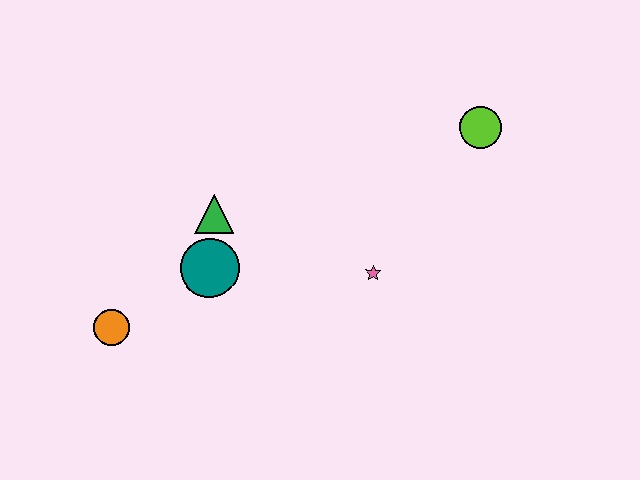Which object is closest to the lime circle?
The pink star is closest to the lime circle.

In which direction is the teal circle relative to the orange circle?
The teal circle is to the right of the orange circle.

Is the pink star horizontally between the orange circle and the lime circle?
Yes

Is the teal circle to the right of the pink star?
No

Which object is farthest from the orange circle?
The lime circle is farthest from the orange circle.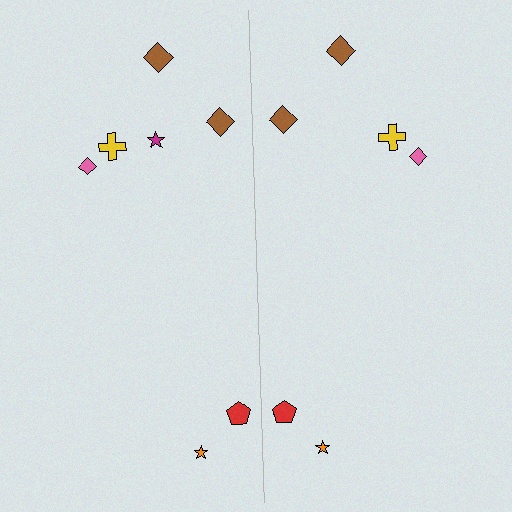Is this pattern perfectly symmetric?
No, the pattern is not perfectly symmetric. A magenta star is missing from the right side.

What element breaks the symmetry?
A magenta star is missing from the right side.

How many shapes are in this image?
There are 13 shapes in this image.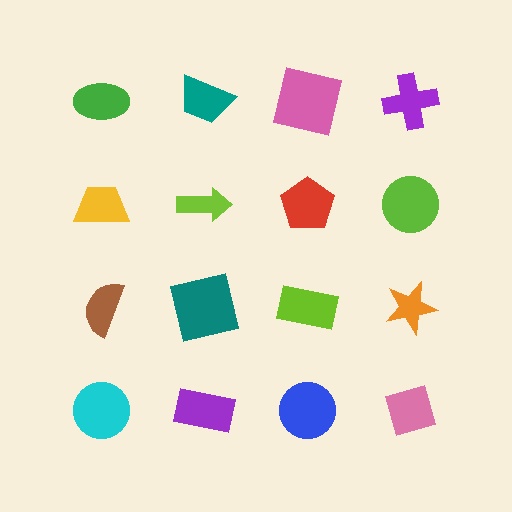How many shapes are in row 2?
4 shapes.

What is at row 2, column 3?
A red pentagon.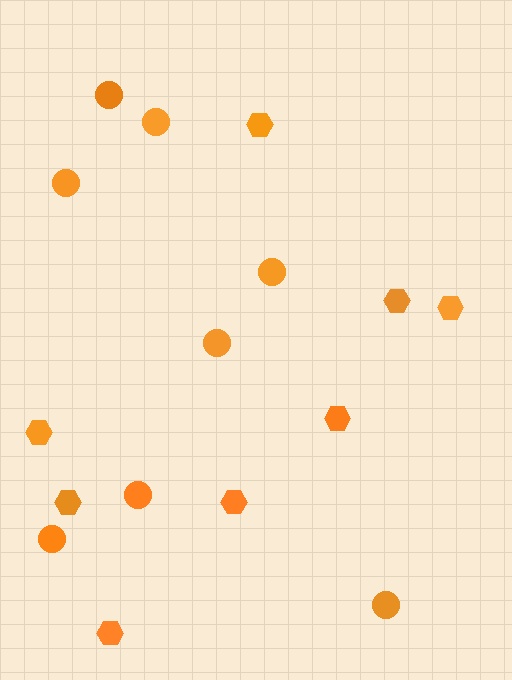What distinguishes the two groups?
There are 2 groups: one group of hexagons (8) and one group of circles (8).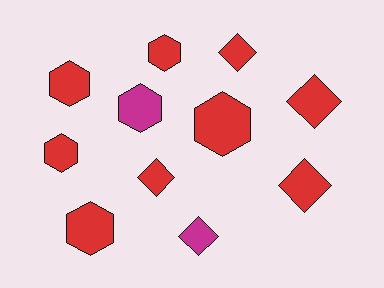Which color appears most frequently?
Red, with 9 objects.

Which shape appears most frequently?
Hexagon, with 6 objects.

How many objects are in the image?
There are 11 objects.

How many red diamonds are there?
There are 4 red diamonds.